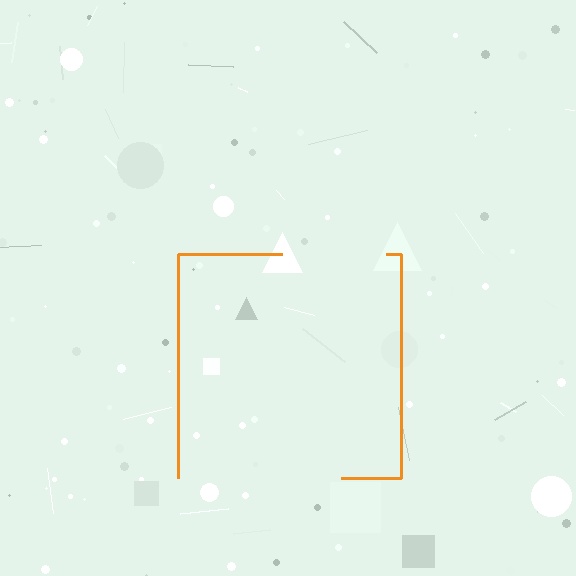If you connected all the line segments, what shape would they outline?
They would outline a square.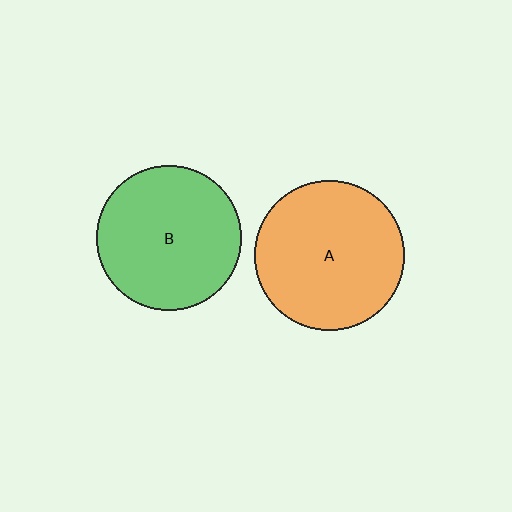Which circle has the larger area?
Circle A (orange).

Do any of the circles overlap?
No, none of the circles overlap.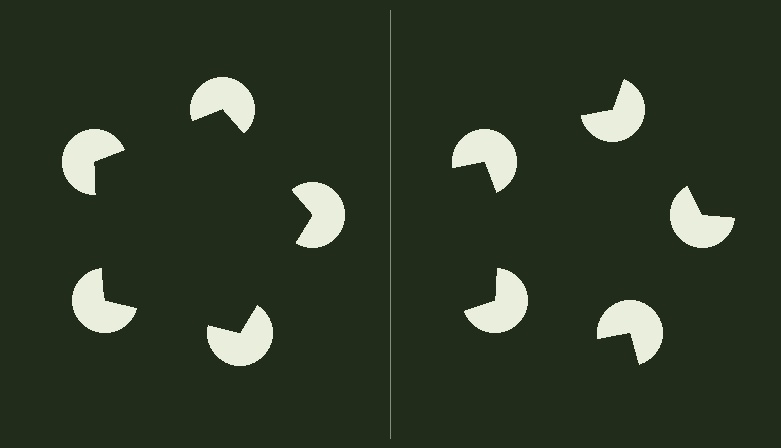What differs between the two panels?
The pac-man discs are positioned identically on both sides; only the wedge orientations differ. On the left they align to a pentagon; on the right they are misaligned.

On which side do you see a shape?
An illusory pentagon appears on the left side. On the right side the wedge cuts are rotated, so no coherent shape forms.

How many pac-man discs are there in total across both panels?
10 — 5 on each side.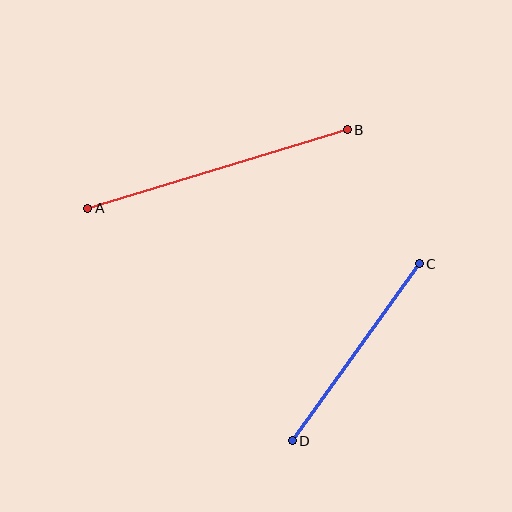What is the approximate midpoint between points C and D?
The midpoint is at approximately (356, 352) pixels.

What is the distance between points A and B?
The distance is approximately 271 pixels.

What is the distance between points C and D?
The distance is approximately 218 pixels.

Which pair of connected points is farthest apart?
Points A and B are farthest apart.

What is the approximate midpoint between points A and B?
The midpoint is at approximately (218, 169) pixels.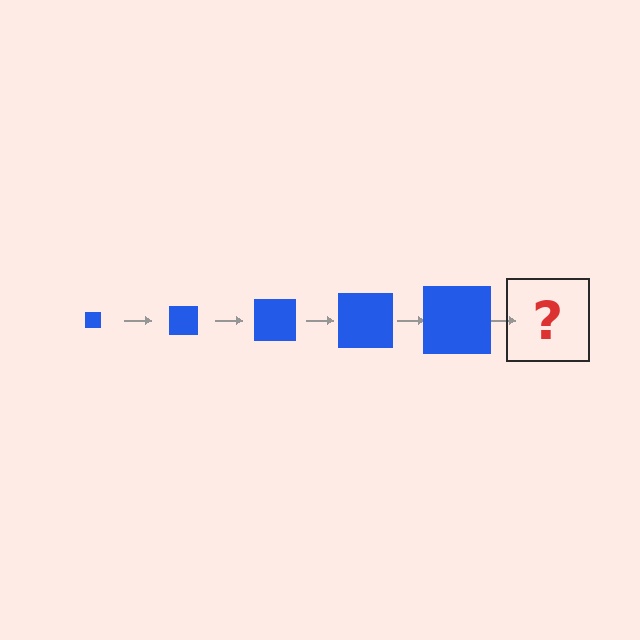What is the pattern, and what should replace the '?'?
The pattern is that the square gets progressively larger each step. The '?' should be a blue square, larger than the previous one.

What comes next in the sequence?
The next element should be a blue square, larger than the previous one.